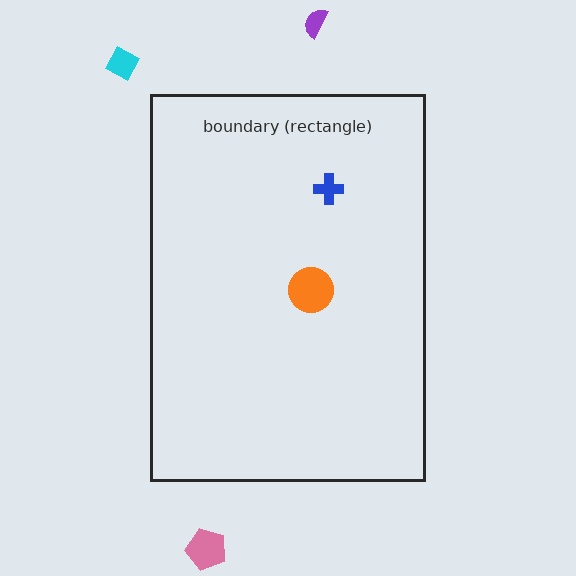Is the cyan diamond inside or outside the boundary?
Outside.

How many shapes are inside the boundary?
2 inside, 3 outside.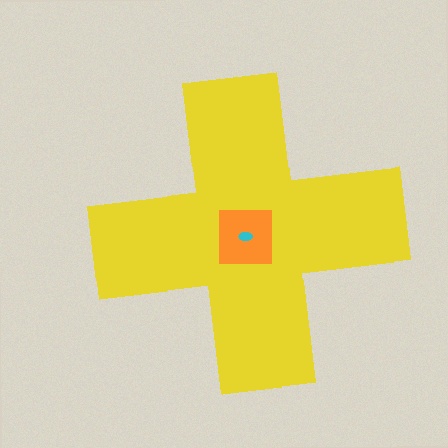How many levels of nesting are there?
3.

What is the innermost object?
The cyan ellipse.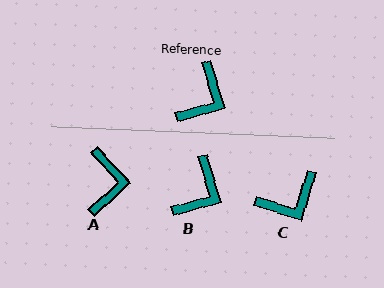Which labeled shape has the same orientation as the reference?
B.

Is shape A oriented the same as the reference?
No, it is off by about 26 degrees.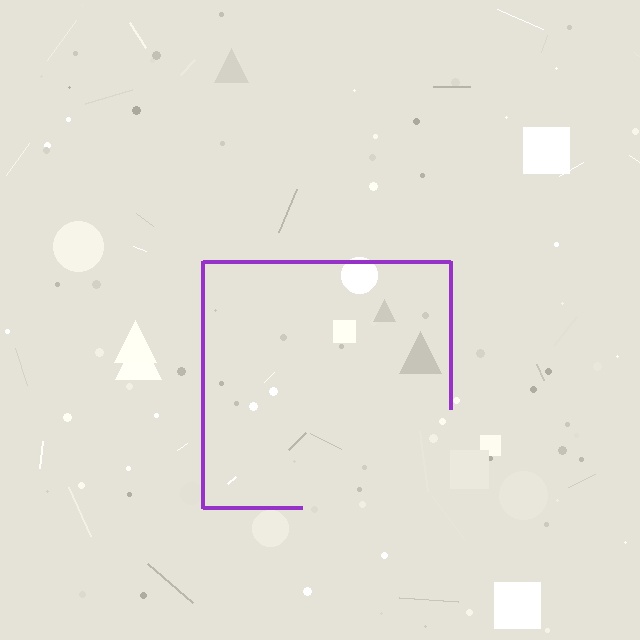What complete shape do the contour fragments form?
The contour fragments form a square.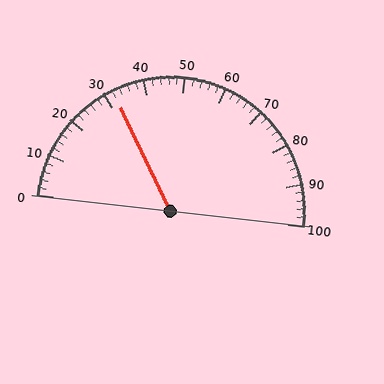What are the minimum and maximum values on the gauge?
The gauge ranges from 0 to 100.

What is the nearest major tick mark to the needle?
The nearest major tick mark is 30.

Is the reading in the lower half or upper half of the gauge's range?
The reading is in the lower half of the range (0 to 100).